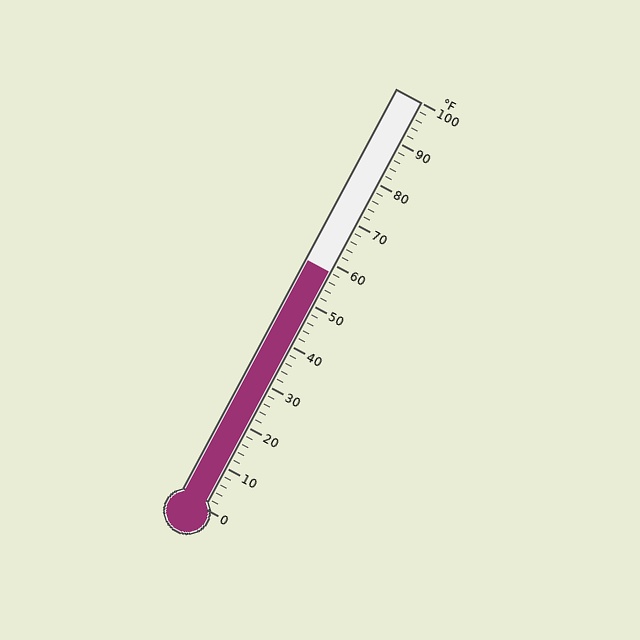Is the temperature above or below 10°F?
The temperature is above 10°F.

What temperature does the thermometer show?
The thermometer shows approximately 58°F.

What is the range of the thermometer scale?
The thermometer scale ranges from 0°F to 100°F.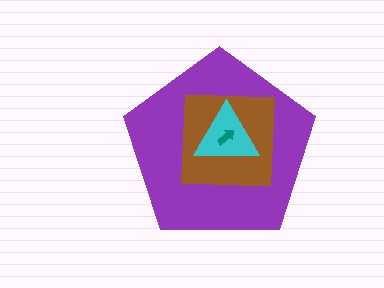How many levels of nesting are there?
4.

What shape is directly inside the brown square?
The cyan triangle.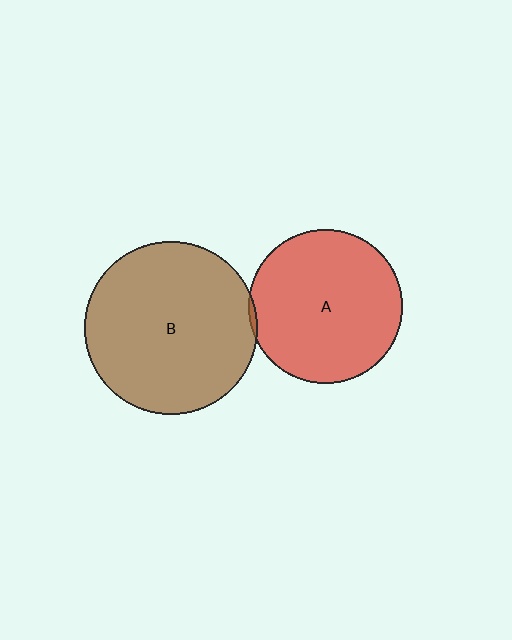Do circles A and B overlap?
Yes.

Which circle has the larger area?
Circle B (brown).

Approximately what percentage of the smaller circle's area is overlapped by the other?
Approximately 5%.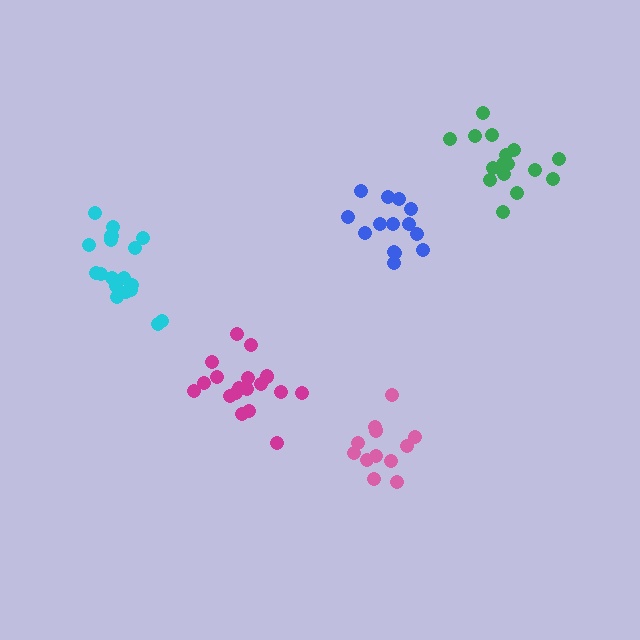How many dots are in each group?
Group 1: 12 dots, Group 2: 18 dots, Group 3: 14 dots, Group 4: 18 dots, Group 5: 16 dots (78 total).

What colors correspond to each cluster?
The clusters are colored: pink, cyan, blue, magenta, green.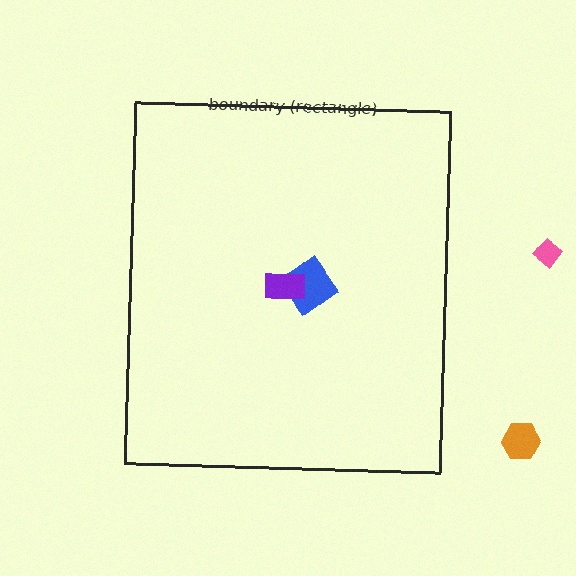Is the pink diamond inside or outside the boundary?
Outside.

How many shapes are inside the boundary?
2 inside, 2 outside.